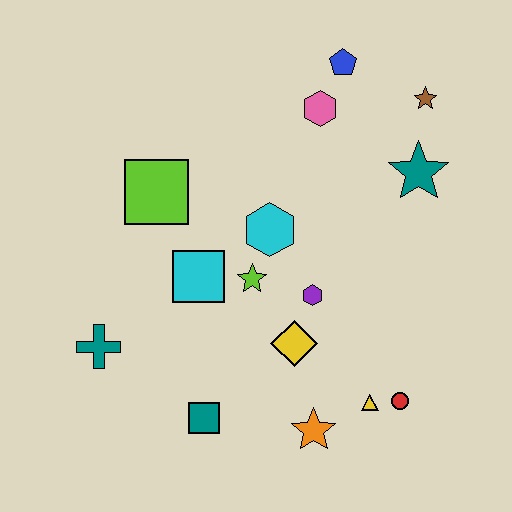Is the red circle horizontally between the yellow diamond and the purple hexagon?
No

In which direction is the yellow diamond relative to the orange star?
The yellow diamond is above the orange star.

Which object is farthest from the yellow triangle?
The blue pentagon is farthest from the yellow triangle.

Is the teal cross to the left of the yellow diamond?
Yes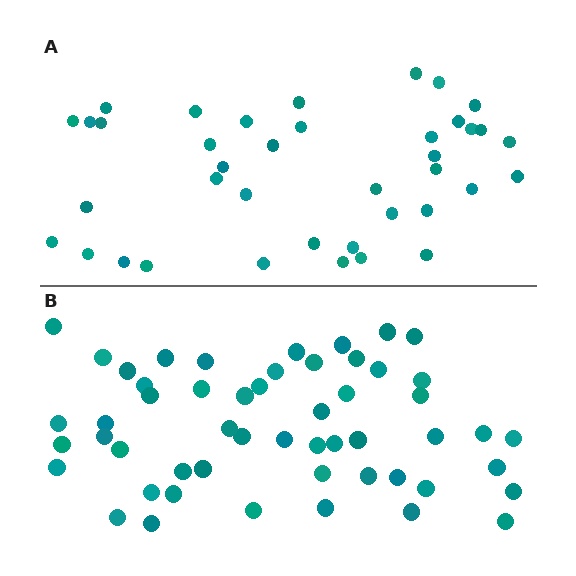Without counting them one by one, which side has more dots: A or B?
Region B (the bottom region) has more dots.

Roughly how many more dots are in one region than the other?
Region B has approximately 15 more dots than region A.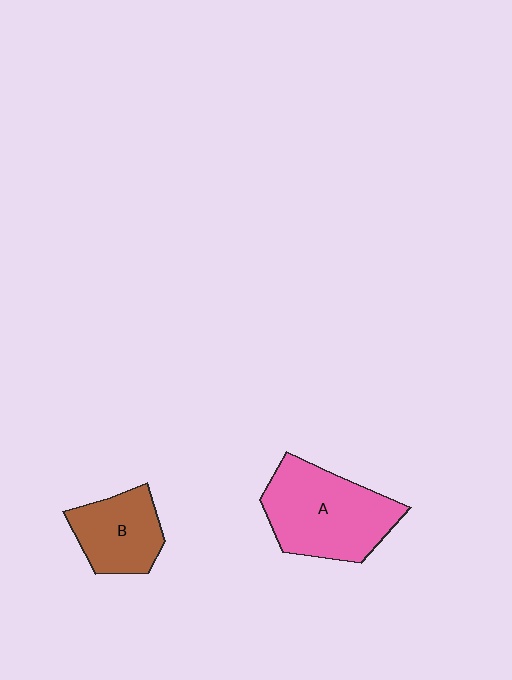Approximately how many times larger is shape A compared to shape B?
Approximately 1.6 times.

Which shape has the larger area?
Shape A (pink).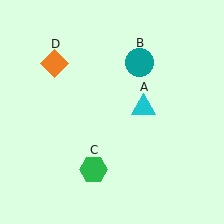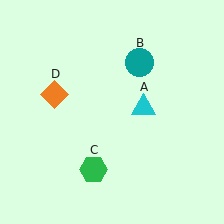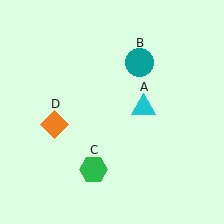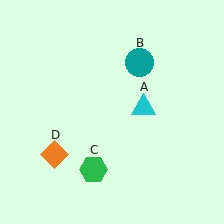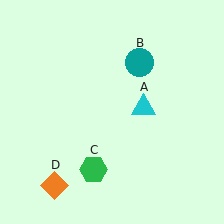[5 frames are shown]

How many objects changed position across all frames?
1 object changed position: orange diamond (object D).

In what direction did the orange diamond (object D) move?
The orange diamond (object D) moved down.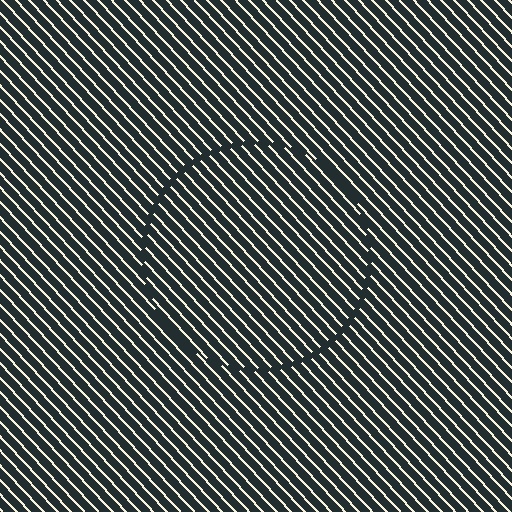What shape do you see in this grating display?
An illusory circle. The interior of the shape contains the same grating, shifted by half a period — the contour is defined by the phase discontinuity where line-ends from the inner and outer gratings abut.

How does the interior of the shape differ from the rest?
The interior of the shape contains the same grating, shifted by half a period — the contour is defined by the phase discontinuity where line-ends from the inner and outer gratings abut.